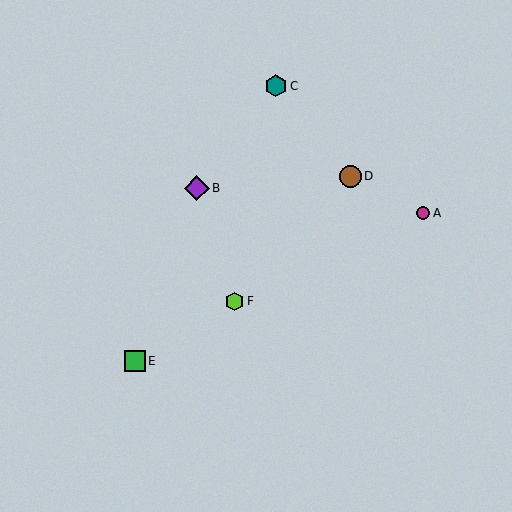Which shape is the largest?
The purple diamond (labeled B) is the largest.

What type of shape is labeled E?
Shape E is a green square.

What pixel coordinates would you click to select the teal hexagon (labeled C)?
Click at (276, 86) to select the teal hexagon C.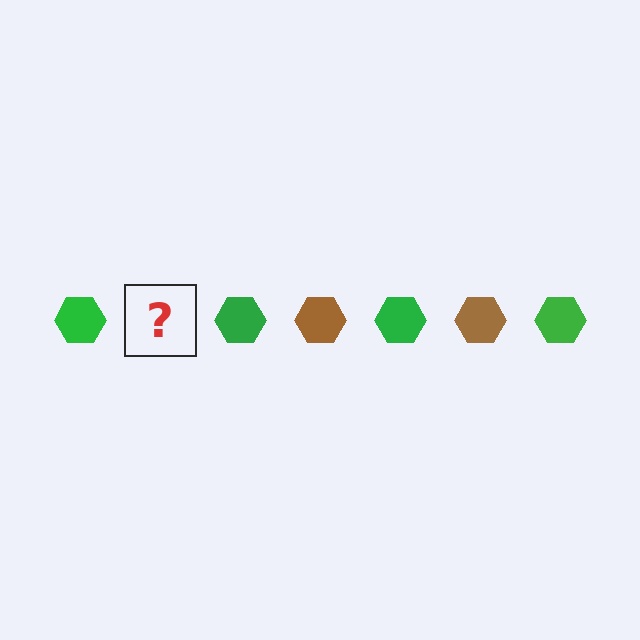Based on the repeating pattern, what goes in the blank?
The blank should be a brown hexagon.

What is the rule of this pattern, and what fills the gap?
The rule is that the pattern cycles through green, brown hexagons. The gap should be filled with a brown hexagon.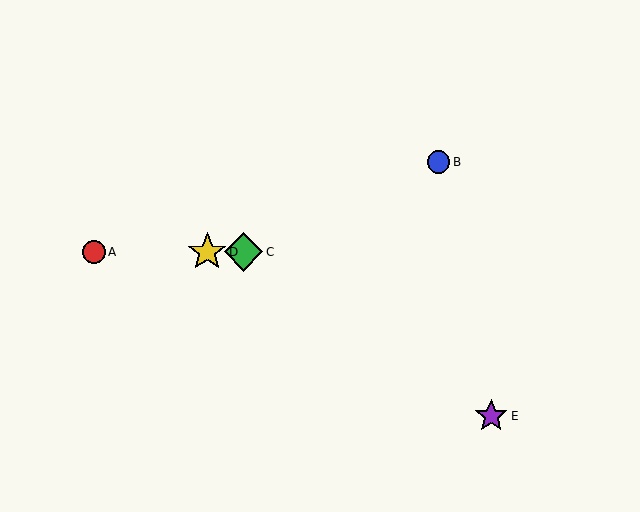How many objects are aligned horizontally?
3 objects (A, C, D) are aligned horizontally.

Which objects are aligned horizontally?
Objects A, C, D are aligned horizontally.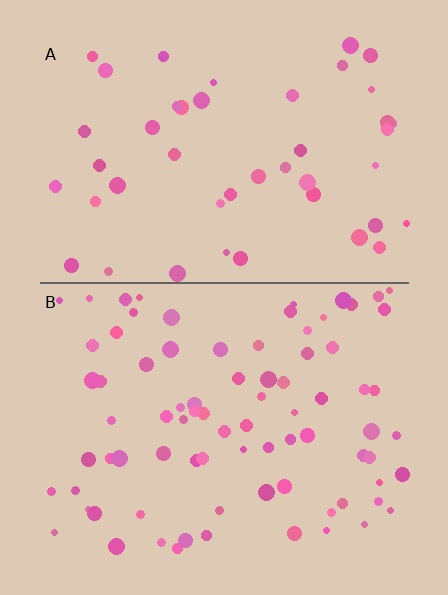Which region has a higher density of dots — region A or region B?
B (the bottom).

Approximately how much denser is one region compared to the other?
Approximately 1.8× — region B over region A.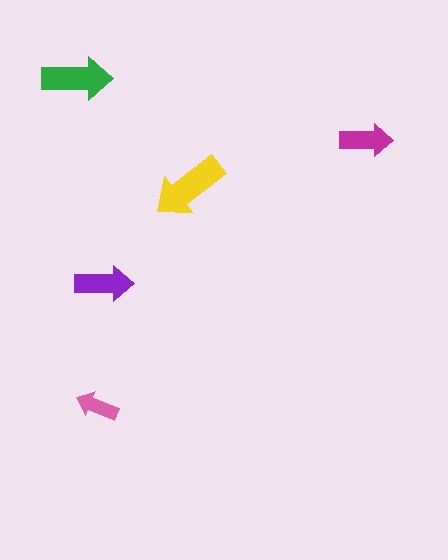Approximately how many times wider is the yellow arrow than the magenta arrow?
About 1.5 times wider.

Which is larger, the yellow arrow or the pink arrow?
The yellow one.